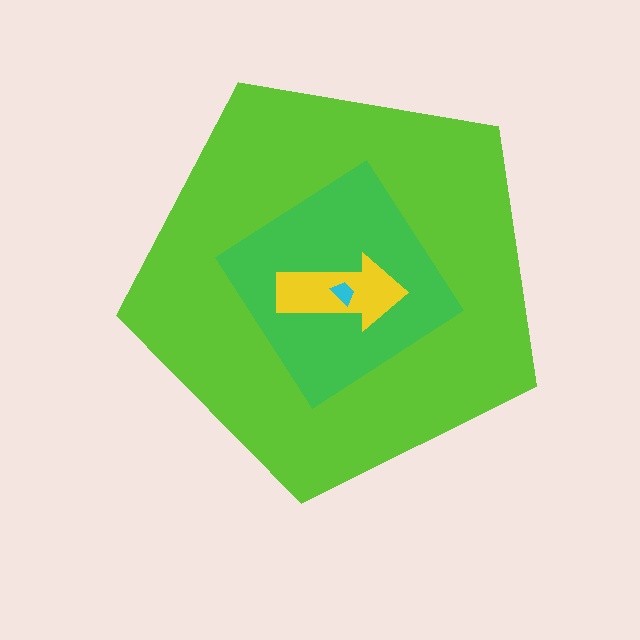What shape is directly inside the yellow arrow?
The cyan trapezoid.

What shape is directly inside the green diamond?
The yellow arrow.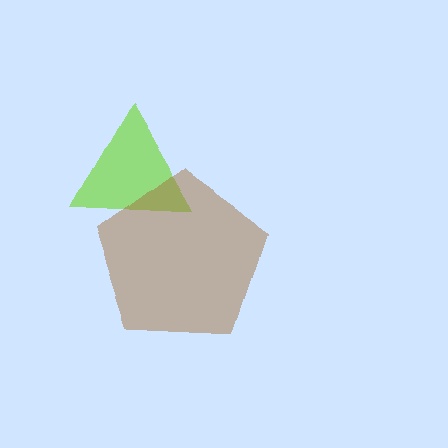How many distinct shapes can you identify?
There are 2 distinct shapes: a lime triangle, a brown pentagon.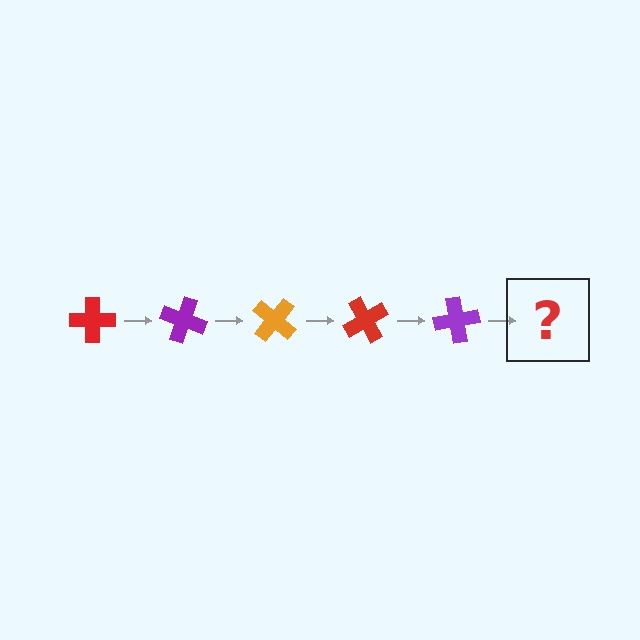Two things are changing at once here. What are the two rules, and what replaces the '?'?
The two rules are that it rotates 20 degrees each step and the color cycles through red, purple, and orange. The '?' should be an orange cross, rotated 100 degrees from the start.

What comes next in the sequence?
The next element should be an orange cross, rotated 100 degrees from the start.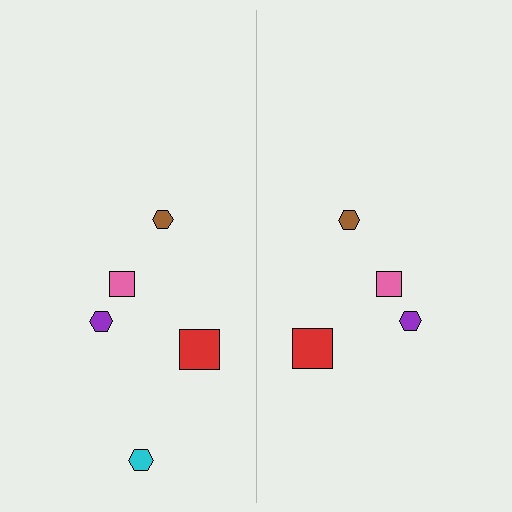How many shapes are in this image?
There are 9 shapes in this image.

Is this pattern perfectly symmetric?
No, the pattern is not perfectly symmetric. A cyan hexagon is missing from the right side.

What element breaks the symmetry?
A cyan hexagon is missing from the right side.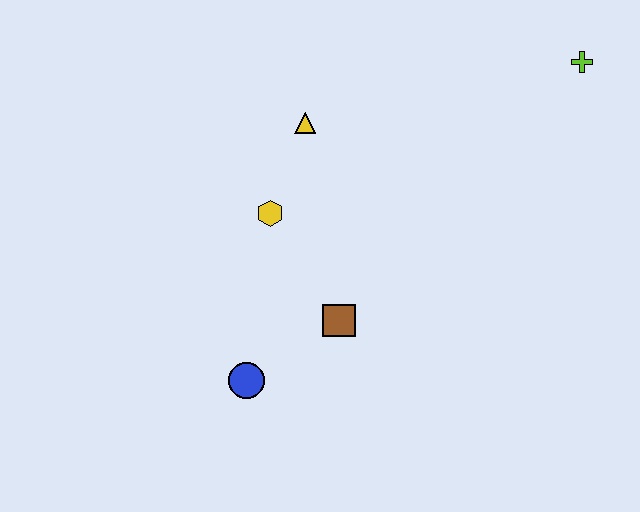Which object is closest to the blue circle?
The brown square is closest to the blue circle.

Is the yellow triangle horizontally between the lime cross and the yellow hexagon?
Yes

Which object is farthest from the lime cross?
The blue circle is farthest from the lime cross.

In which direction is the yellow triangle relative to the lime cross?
The yellow triangle is to the left of the lime cross.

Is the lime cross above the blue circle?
Yes